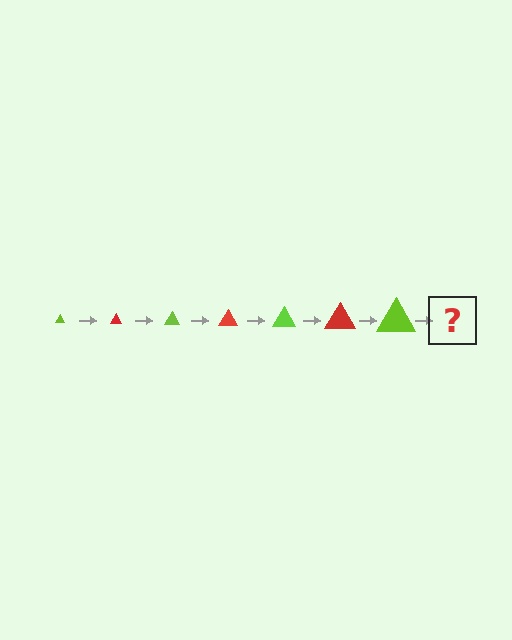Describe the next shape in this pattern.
It should be a red triangle, larger than the previous one.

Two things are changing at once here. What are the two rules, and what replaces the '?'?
The two rules are that the triangle grows larger each step and the color cycles through lime and red. The '?' should be a red triangle, larger than the previous one.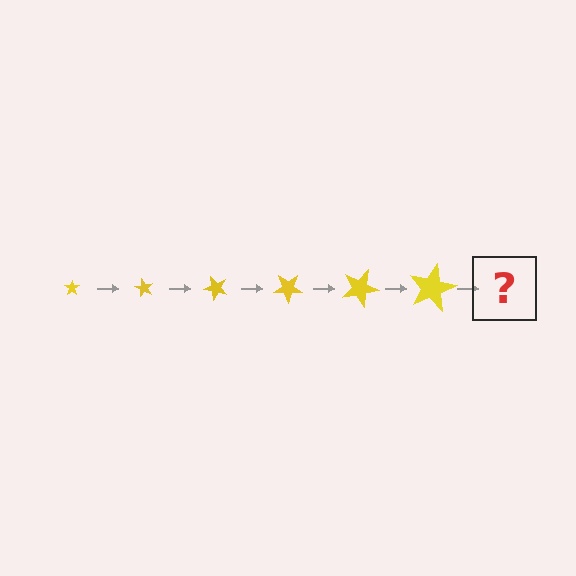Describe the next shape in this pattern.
It should be a star, larger than the previous one and rotated 360 degrees from the start.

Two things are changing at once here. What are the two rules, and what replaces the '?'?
The two rules are that the star grows larger each step and it rotates 60 degrees each step. The '?' should be a star, larger than the previous one and rotated 360 degrees from the start.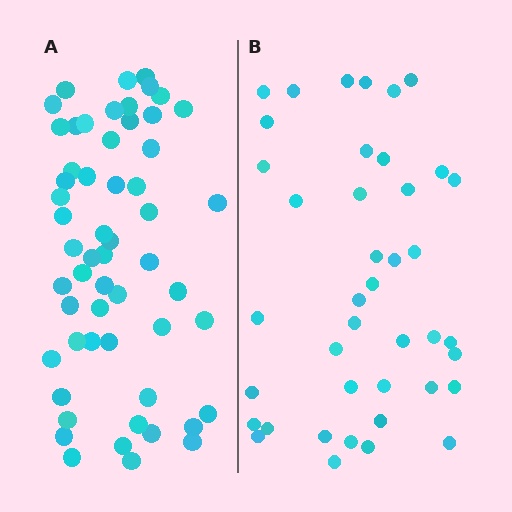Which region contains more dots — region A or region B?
Region A (the left region) has more dots.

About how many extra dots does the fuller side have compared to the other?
Region A has approximately 15 more dots than region B.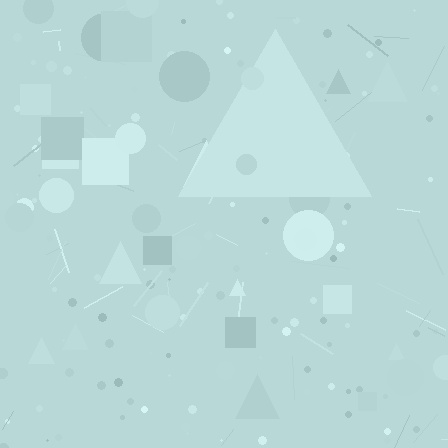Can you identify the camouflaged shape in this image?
The camouflaged shape is a triangle.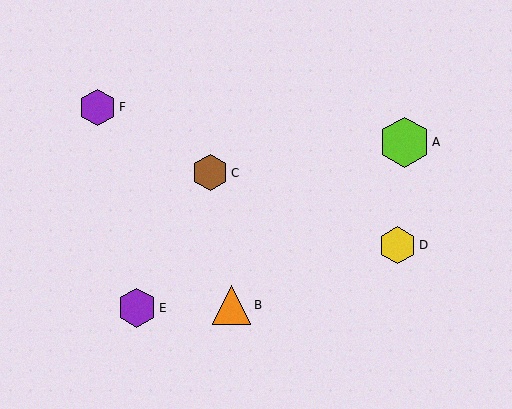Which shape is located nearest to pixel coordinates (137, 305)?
The purple hexagon (labeled E) at (137, 308) is nearest to that location.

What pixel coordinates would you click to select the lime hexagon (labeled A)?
Click at (404, 142) to select the lime hexagon A.